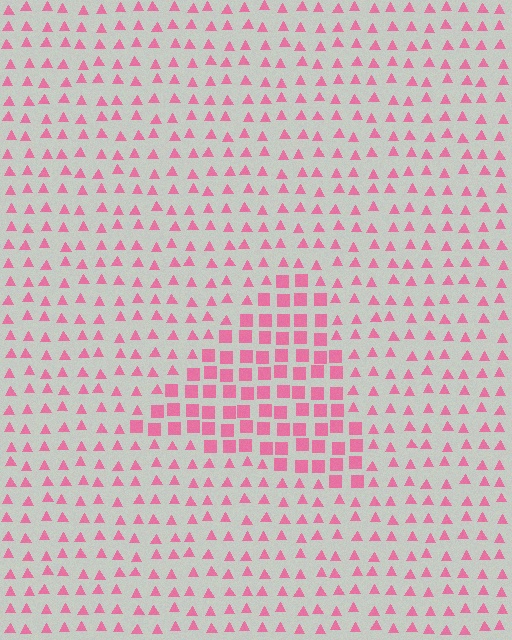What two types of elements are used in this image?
The image uses squares inside the triangle region and triangles outside it.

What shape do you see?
I see a triangle.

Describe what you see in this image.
The image is filled with small pink elements arranged in a uniform grid. A triangle-shaped region contains squares, while the surrounding area contains triangles. The boundary is defined purely by the change in element shape.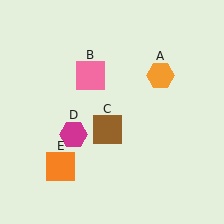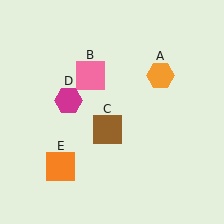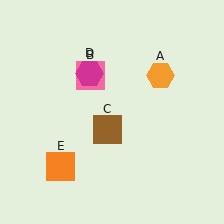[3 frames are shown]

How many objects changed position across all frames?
1 object changed position: magenta hexagon (object D).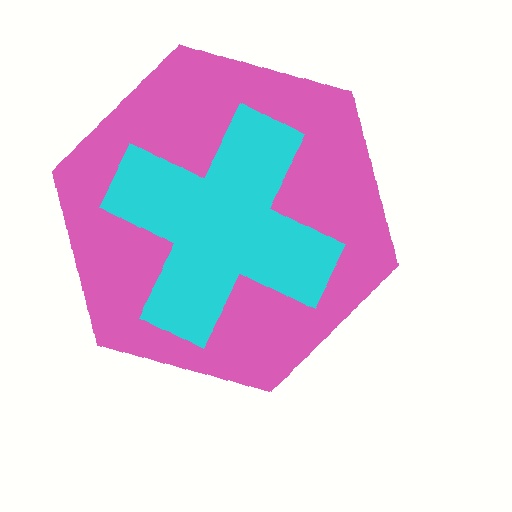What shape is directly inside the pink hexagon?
The cyan cross.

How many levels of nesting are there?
2.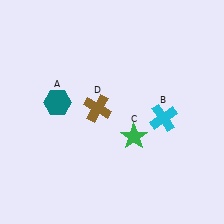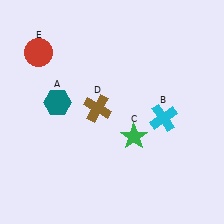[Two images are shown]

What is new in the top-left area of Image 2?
A red circle (E) was added in the top-left area of Image 2.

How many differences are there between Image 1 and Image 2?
There is 1 difference between the two images.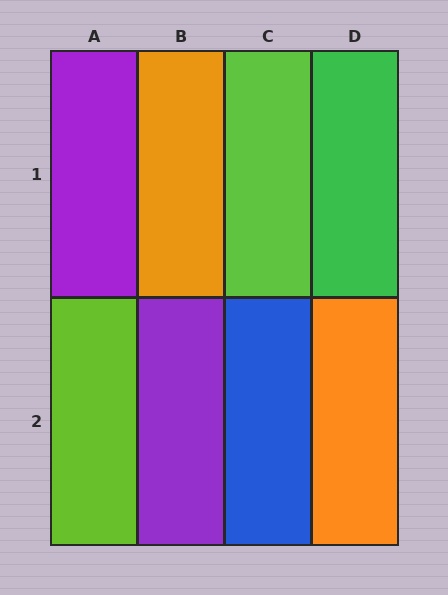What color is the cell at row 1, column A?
Purple.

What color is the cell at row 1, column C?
Lime.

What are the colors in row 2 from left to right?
Lime, purple, blue, orange.